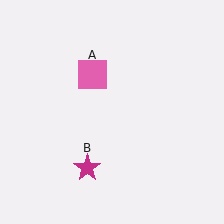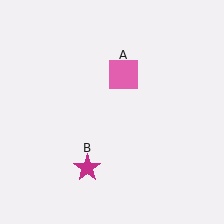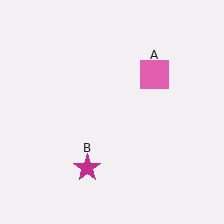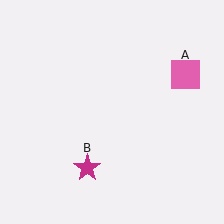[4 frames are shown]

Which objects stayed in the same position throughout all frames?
Magenta star (object B) remained stationary.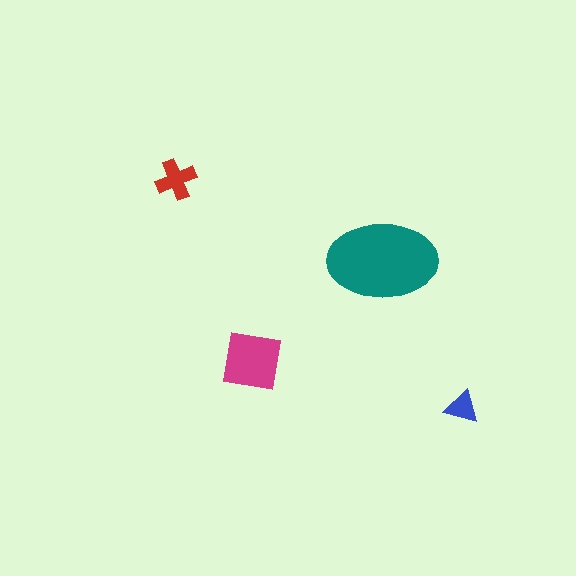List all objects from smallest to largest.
The blue triangle, the red cross, the magenta square, the teal ellipse.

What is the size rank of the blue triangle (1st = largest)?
4th.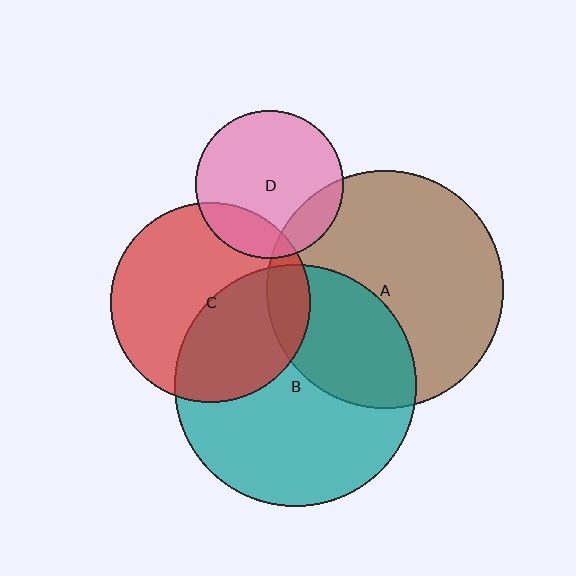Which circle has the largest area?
Circle B (teal).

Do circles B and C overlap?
Yes.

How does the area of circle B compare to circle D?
Approximately 2.7 times.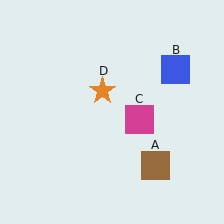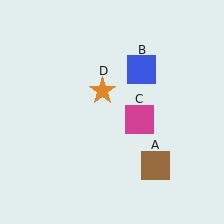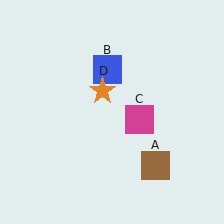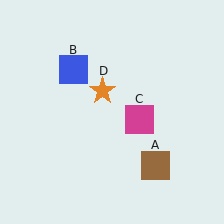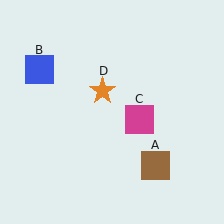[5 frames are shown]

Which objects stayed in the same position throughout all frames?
Brown square (object A) and magenta square (object C) and orange star (object D) remained stationary.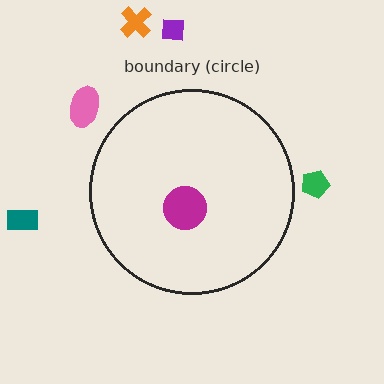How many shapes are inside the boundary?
1 inside, 5 outside.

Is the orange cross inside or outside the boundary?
Outside.